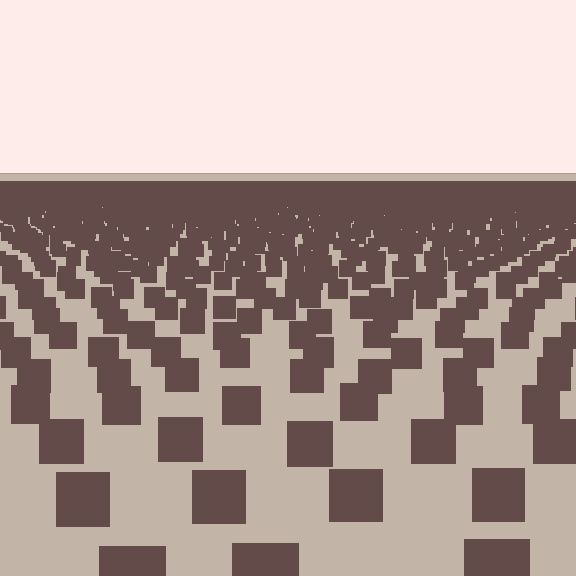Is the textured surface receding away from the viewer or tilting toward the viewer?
The surface is receding away from the viewer. Texture elements get smaller and denser toward the top.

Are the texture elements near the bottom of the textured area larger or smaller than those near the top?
Larger. Near the bottom, elements are closer to the viewer and appear at a bigger on-screen size.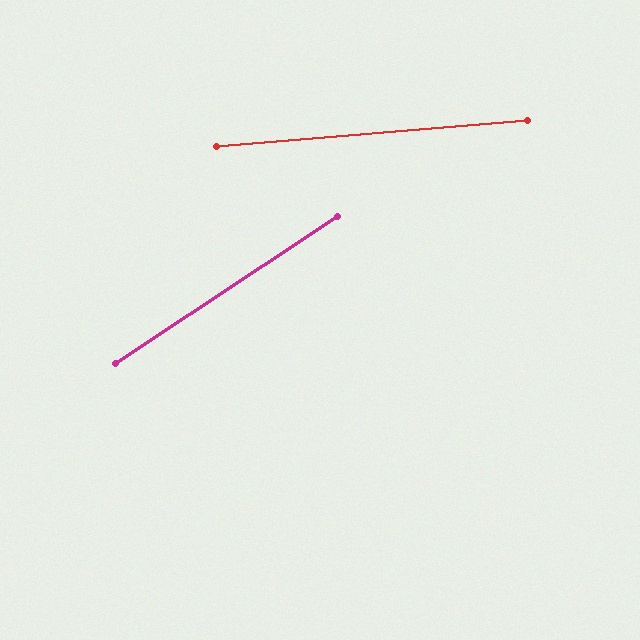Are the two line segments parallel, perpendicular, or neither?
Neither parallel nor perpendicular — they differ by about 29°.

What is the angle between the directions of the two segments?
Approximately 29 degrees.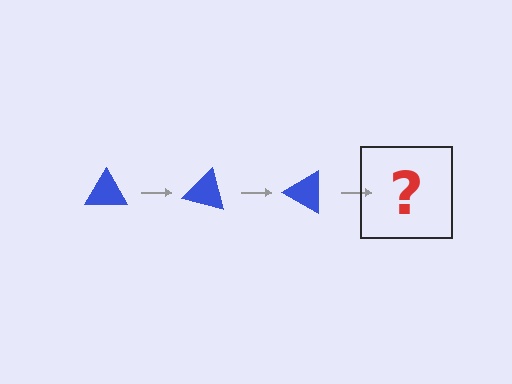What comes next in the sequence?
The next element should be a blue triangle rotated 45 degrees.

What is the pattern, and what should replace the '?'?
The pattern is that the triangle rotates 15 degrees each step. The '?' should be a blue triangle rotated 45 degrees.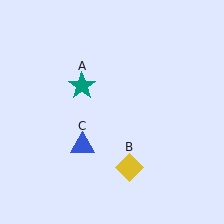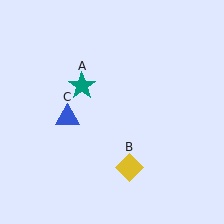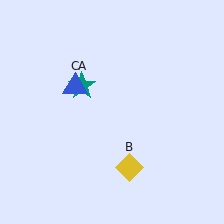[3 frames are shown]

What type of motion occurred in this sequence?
The blue triangle (object C) rotated clockwise around the center of the scene.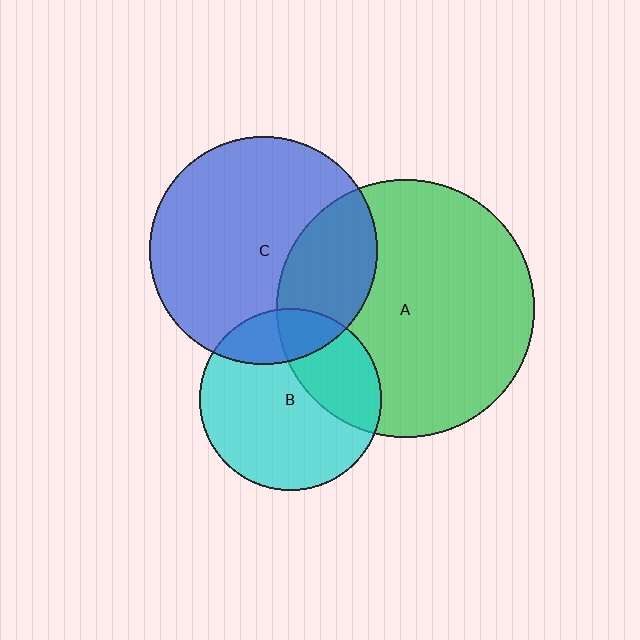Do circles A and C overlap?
Yes.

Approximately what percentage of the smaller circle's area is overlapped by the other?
Approximately 30%.